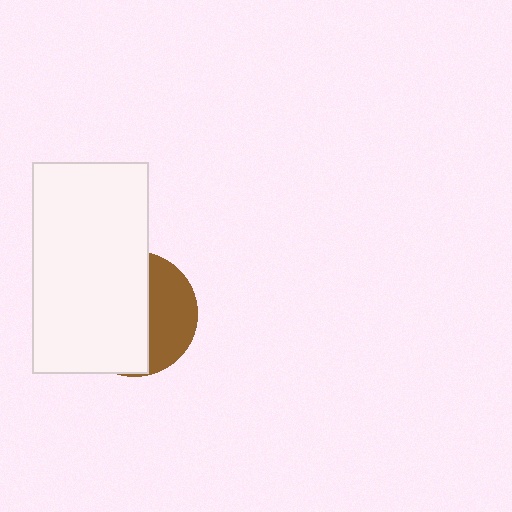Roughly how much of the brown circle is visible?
A small part of it is visible (roughly 36%).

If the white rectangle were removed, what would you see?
You would see the complete brown circle.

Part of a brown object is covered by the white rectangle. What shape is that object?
It is a circle.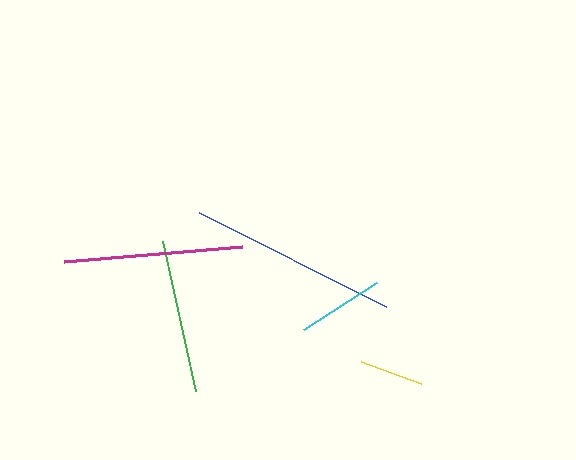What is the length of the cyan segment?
The cyan segment is approximately 87 pixels long.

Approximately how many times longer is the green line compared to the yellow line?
The green line is approximately 2.4 times the length of the yellow line.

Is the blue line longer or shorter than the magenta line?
The blue line is longer than the magenta line.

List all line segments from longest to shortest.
From longest to shortest: blue, magenta, green, cyan, yellow.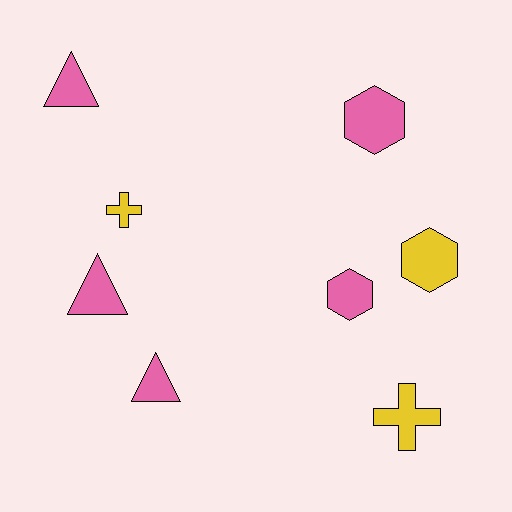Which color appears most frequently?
Pink, with 5 objects.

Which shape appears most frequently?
Hexagon, with 3 objects.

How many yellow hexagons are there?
There is 1 yellow hexagon.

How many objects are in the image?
There are 8 objects.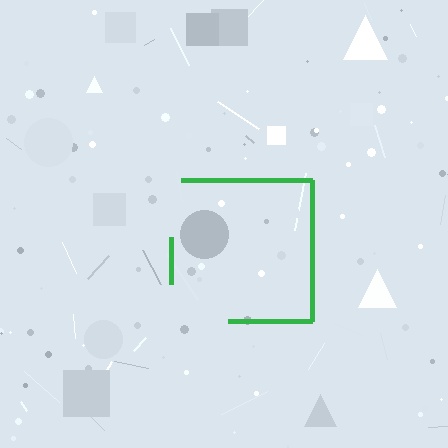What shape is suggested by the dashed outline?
The dashed outline suggests a square.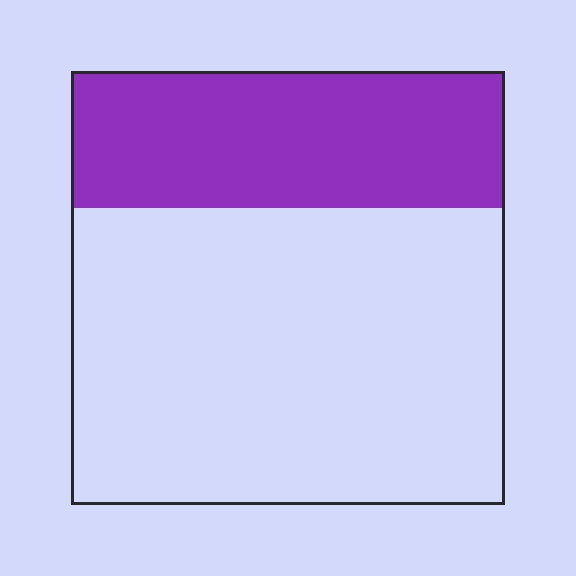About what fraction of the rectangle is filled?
About one third (1/3).